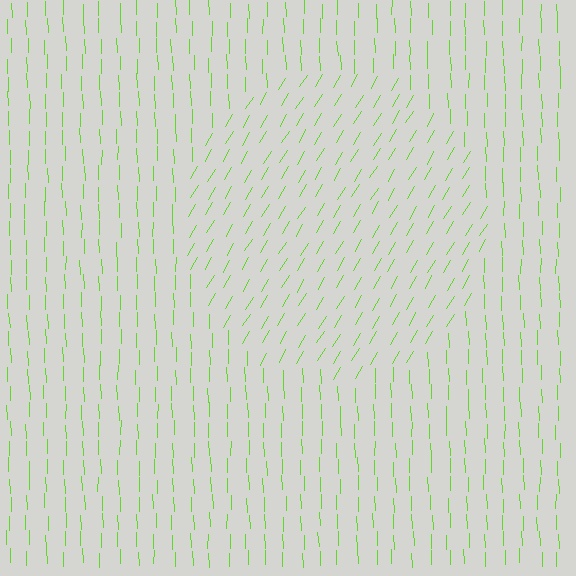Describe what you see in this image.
The image is filled with small lime line segments. A circle region in the image has lines oriented differently from the surrounding lines, creating a visible texture boundary.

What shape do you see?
I see a circle.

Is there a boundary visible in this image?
Yes, there is a texture boundary formed by a change in line orientation.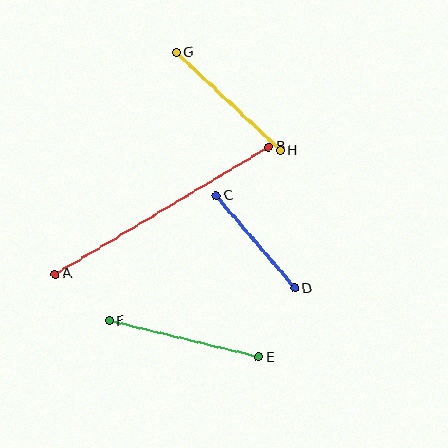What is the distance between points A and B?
The distance is approximately 249 pixels.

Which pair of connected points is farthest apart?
Points A and B are farthest apart.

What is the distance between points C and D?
The distance is approximately 121 pixels.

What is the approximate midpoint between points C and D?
The midpoint is at approximately (255, 242) pixels.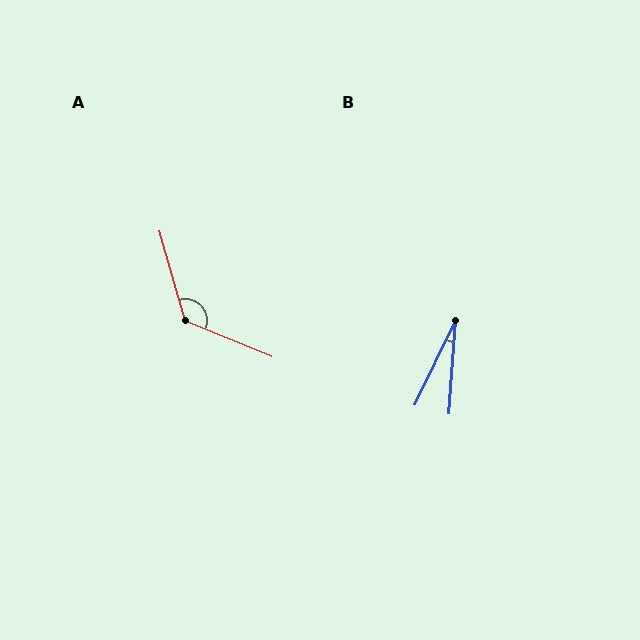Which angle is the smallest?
B, at approximately 22 degrees.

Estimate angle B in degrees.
Approximately 22 degrees.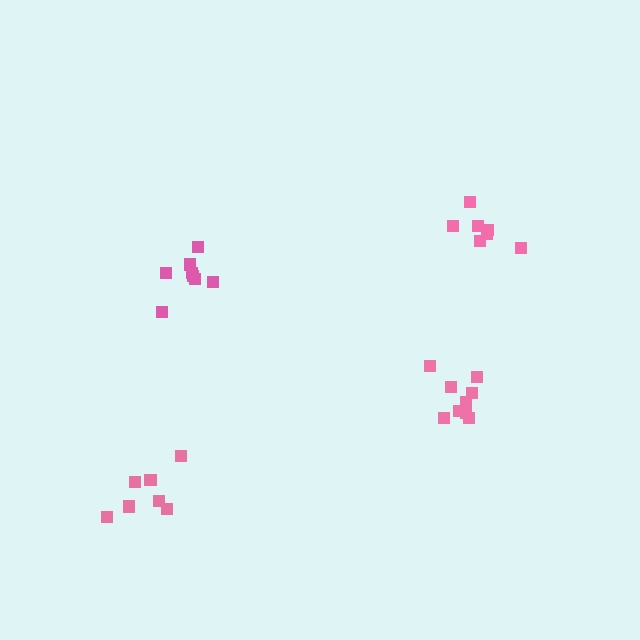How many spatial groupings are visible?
There are 4 spatial groupings.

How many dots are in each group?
Group 1: 9 dots, Group 2: 8 dots, Group 3: 7 dots, Group 4: 7 dots (31 total).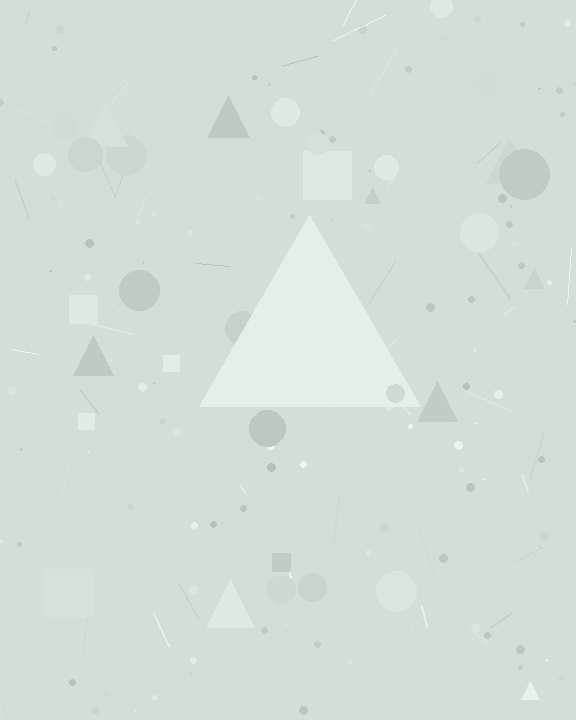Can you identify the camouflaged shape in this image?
The camouflaged shape is a triangle.